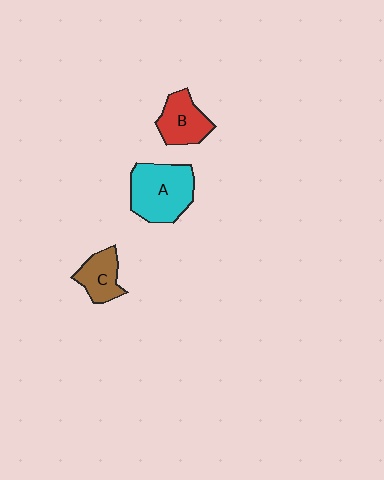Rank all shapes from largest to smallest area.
From largest to smallest: A (cyan), B (red), C (brown).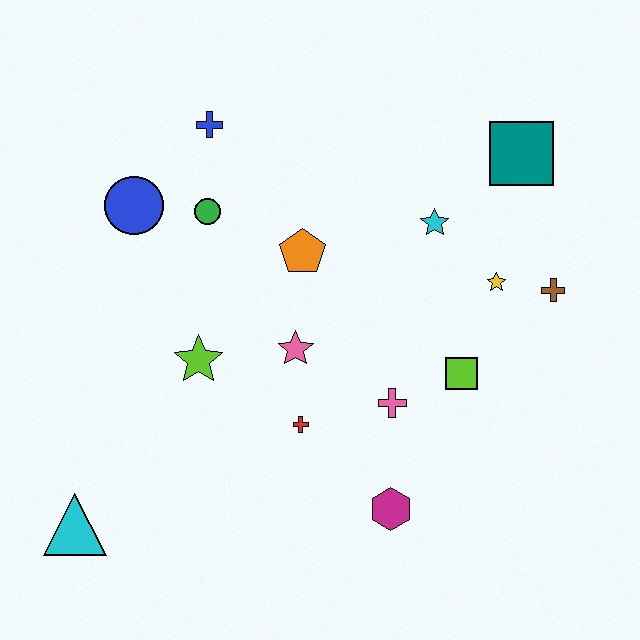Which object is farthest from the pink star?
The teal square is farthest from the pink star.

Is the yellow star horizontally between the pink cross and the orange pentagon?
No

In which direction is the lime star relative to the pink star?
The lime star is to the left of the pink star.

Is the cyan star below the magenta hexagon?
No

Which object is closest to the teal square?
The cyan star is closest to the teal square.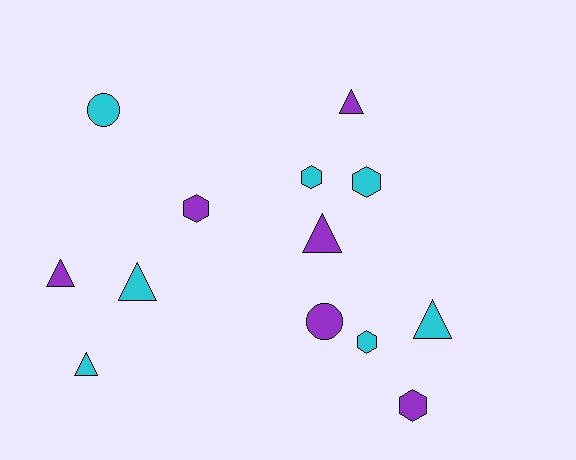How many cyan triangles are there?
There are 3 cyan triangles.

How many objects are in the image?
There are 13 objects.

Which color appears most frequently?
Cyan, with 7 objects.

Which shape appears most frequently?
Triangle, with 6 objects.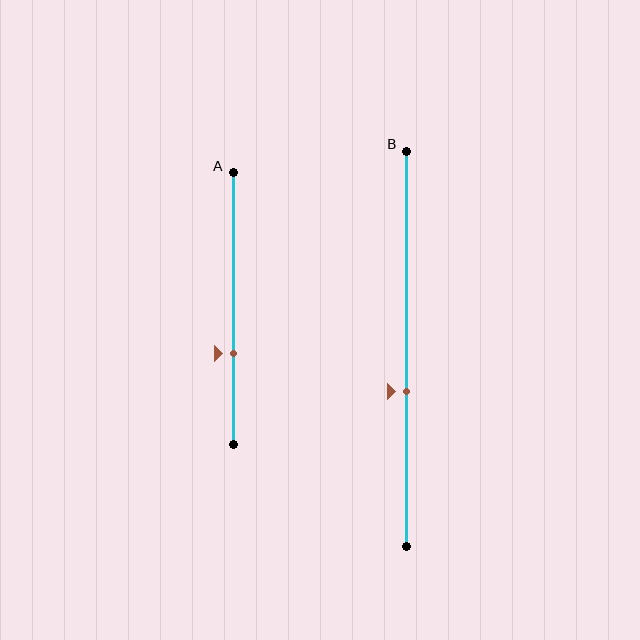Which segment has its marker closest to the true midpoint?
Segment B has its marker closest to the true midpoint.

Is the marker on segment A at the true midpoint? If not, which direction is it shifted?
No, the marker on segment A is shifted downward by about 16% of the segment length.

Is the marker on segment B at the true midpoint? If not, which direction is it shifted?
No, the marker on segment B is shifted downward by about 11% of the segment length.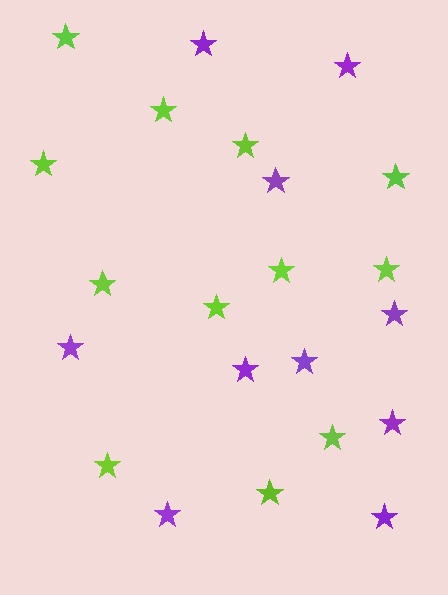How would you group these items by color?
There are 2 groups: one group of purple stars (10) and one group of lime stars (12).